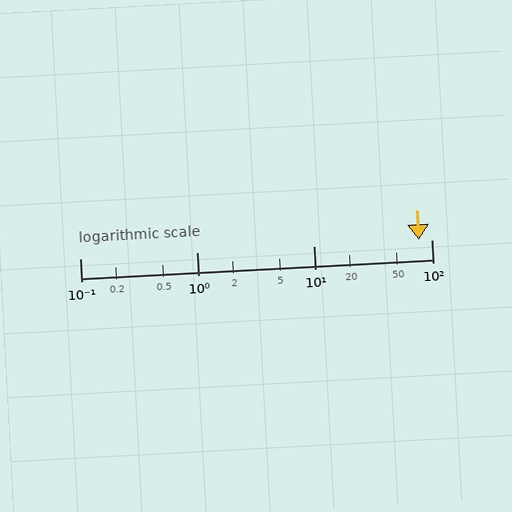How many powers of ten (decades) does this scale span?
The scale spans 3 decades, from 0.1 to 100.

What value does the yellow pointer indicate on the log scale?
The pointer indicates approximately 79.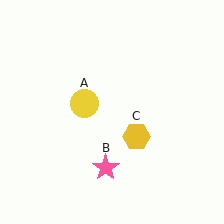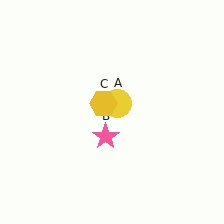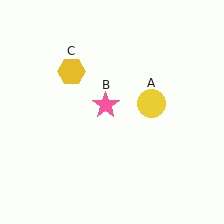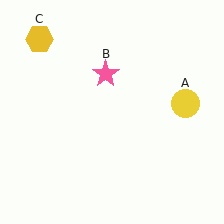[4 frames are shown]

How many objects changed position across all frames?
3 objects changed position: yellow circle (object A), pink star (object B), yellow hexagon (object C).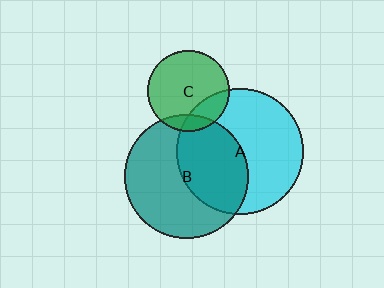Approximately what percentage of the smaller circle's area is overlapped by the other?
Approximately 10%.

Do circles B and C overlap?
Yes.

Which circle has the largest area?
Circle A (cyan).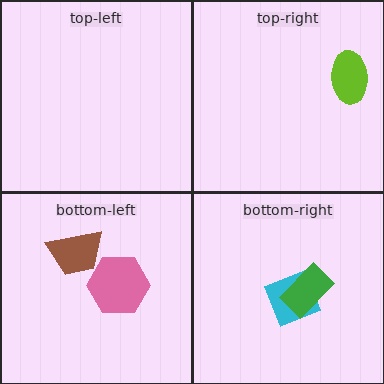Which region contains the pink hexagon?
The bottom-left region.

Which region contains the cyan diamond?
The bottom-right region.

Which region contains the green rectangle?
The bottom-right region.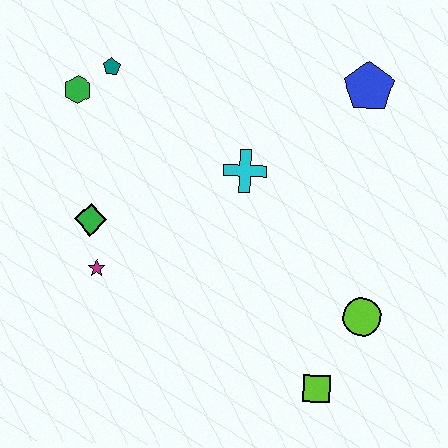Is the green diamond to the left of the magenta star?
Yes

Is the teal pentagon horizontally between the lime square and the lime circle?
No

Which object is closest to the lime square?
The lime circle is closest to the lime square.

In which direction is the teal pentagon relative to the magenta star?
The teal pentagon is above the magenta star.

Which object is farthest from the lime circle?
The green hexagon is farthest from the lime circle.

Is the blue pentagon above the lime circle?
Yes